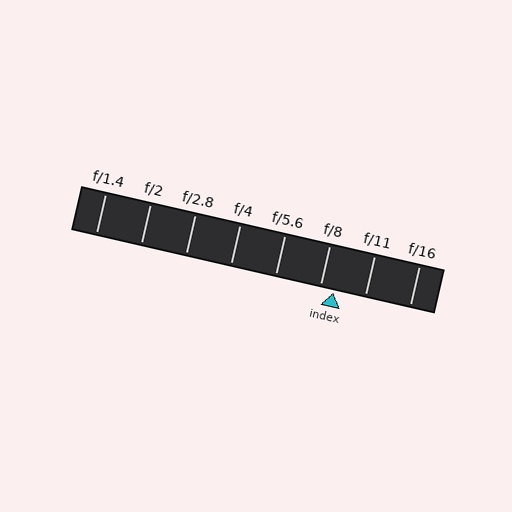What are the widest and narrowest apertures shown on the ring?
The widest aperture shown is f/1.4 and the narrowest is f/16.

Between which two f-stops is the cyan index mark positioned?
The index mark is between f/8 and f/11.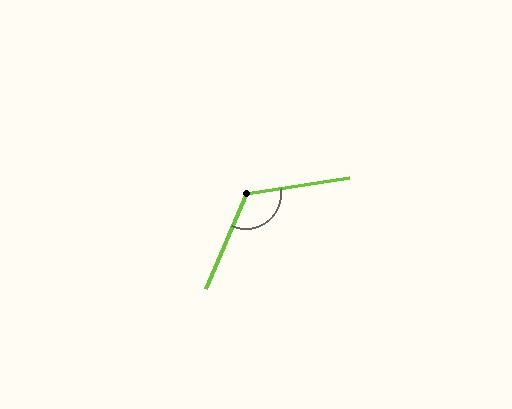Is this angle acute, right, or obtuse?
It is obtuse.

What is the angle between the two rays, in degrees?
Approximately 122 degrees.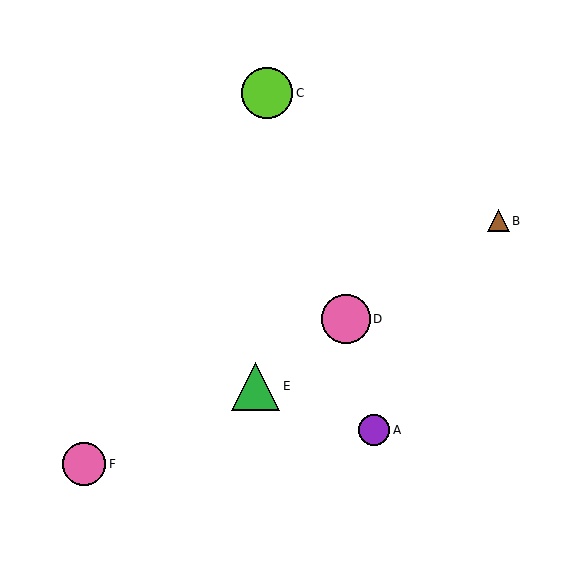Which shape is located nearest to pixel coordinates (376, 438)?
The purple circle (labeled A) at (374, 430) is nearest to that location.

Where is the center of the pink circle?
The center of the pink circle is at (84, 464).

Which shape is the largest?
The lime circle (labeled C) is the largest.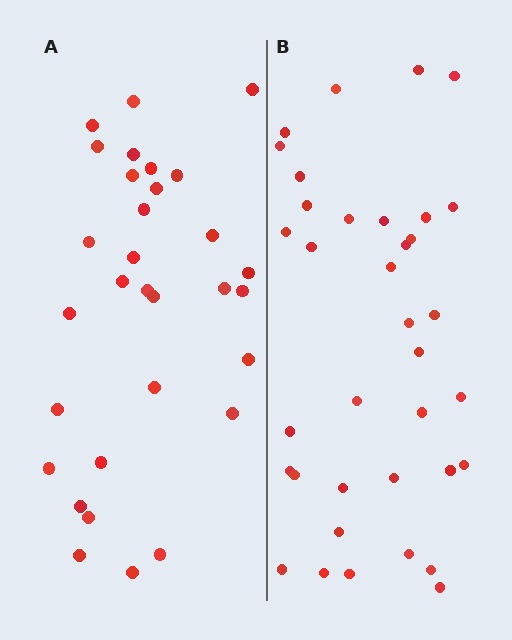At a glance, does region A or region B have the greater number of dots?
Region B (the right region) has more dots.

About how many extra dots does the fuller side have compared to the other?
Region B has about 5 more dots than region A.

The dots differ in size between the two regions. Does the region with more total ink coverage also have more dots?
No. Region A has more total ink coverage because its dots are larger, but region B actually contains more individual dots. Total area can be misleading — the number of items is what matters here.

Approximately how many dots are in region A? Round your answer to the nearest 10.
About 30 dots. (The exact count is 31, which rounds to 30.)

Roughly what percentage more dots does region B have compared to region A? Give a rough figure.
About 15% more.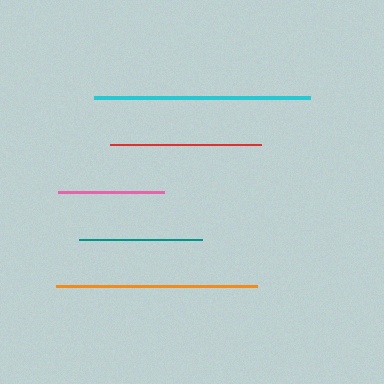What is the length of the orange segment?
The orange segment is approximately 201 pixels long.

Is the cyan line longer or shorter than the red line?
The cyan line is longer than the red line.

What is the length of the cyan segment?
The cyan segment is approximately 216 pixels long.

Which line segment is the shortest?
The pink line is the shortest at approximately 106 pixels.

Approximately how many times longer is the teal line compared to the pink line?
The teal line is approximately 1.2 times the length of the pink line.